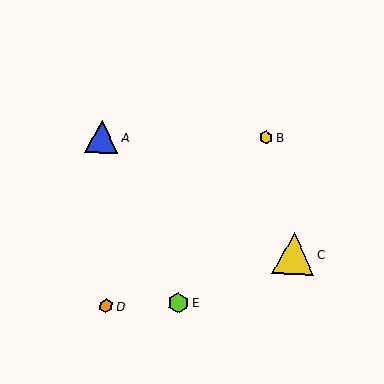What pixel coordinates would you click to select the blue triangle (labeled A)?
Click at (102, 137) to select the blue triangle A.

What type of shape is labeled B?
Shape B is a yellow hexagon.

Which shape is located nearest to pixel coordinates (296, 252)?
The yellow triangle (labeled C) at (294, 254) is nearest to that location.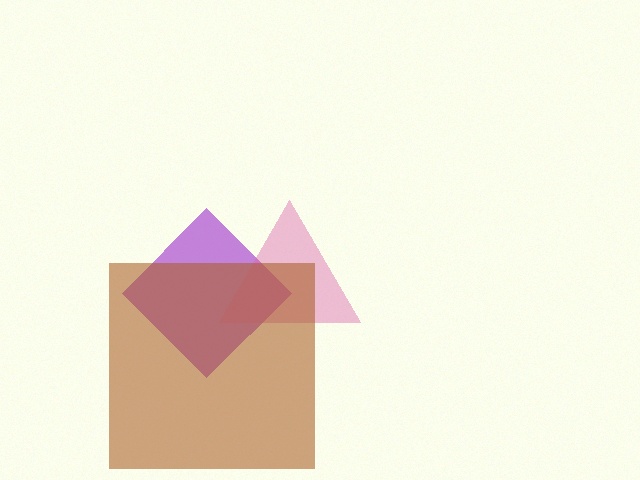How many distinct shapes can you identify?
There are 3 distinct shapes: a purple diamond, a pink triangle, a brown square.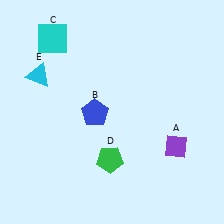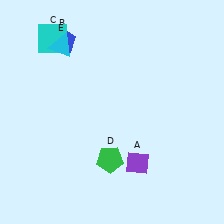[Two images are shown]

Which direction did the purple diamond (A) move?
The purple diamond (A) moved left.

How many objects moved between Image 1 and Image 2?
3 objects moved between the two images.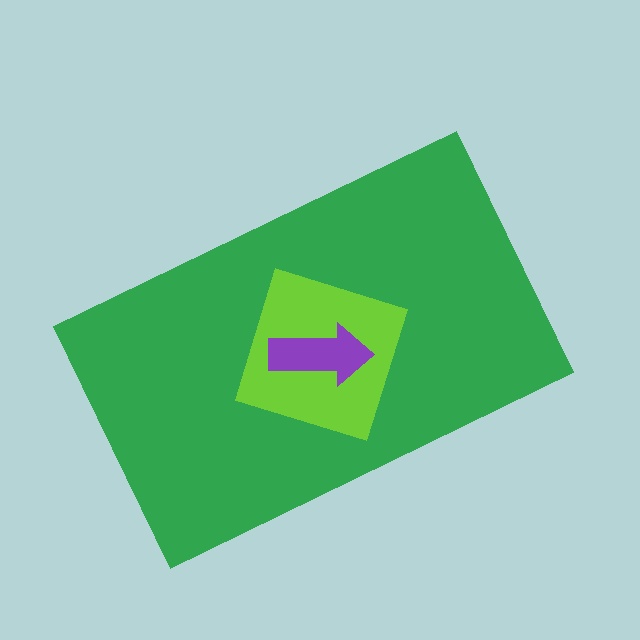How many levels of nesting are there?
3.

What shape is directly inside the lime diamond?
The purple arrow.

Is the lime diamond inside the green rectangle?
Yes.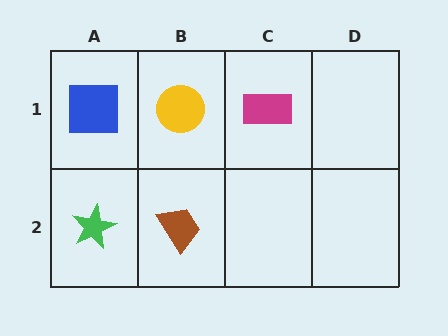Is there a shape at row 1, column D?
No, that cell is empty.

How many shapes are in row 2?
2 shapes.